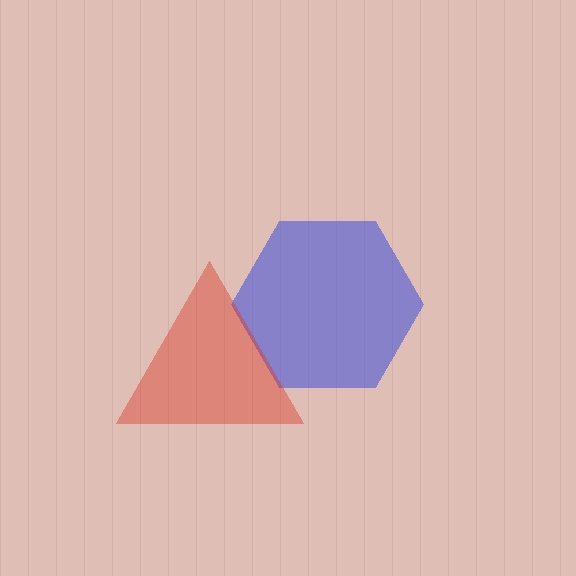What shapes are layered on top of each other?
The layered shapes are: a blue hexagon, a red triangle.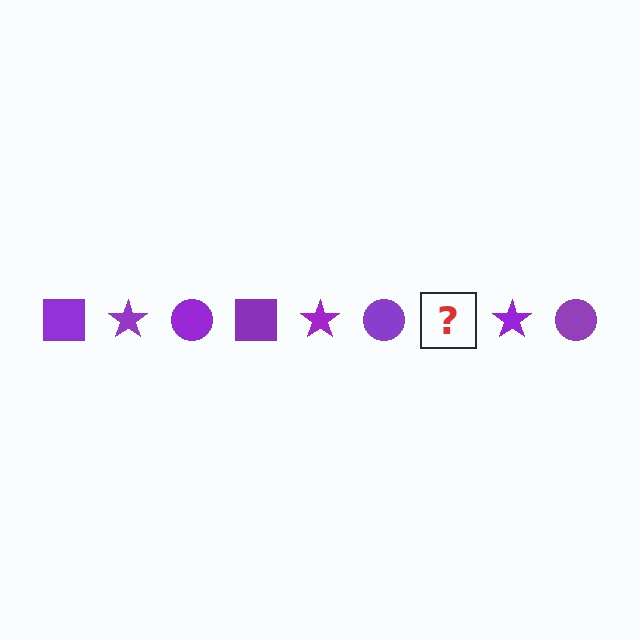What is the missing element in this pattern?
The missing element is a purple square.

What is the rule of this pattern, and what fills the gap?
The rule is that the pattern cycles through square, star, circle shapes in purple. The gap should be filled with a purple square.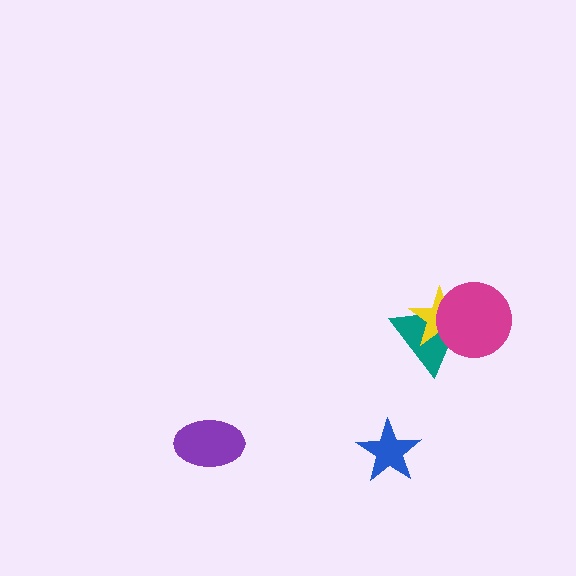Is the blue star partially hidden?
No, no other shape covers it.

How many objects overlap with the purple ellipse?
0 objects overlap with the purple ellipse.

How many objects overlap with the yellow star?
2 objects overlap with the yellow star.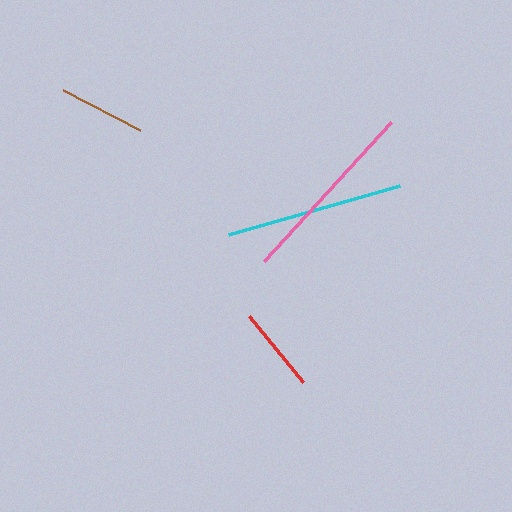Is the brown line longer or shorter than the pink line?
The pink line is longer than the brown line.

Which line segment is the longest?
The pink line is the longest at approximately 188 pixels.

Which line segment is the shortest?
The red line is the shortest at approximately 86 pixels.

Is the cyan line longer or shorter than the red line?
The cyan line is longer than the red line.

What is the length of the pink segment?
The pink segment is approximately 188 pixels long.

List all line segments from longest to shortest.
From longest to shortest: pink, cyan, brown, red.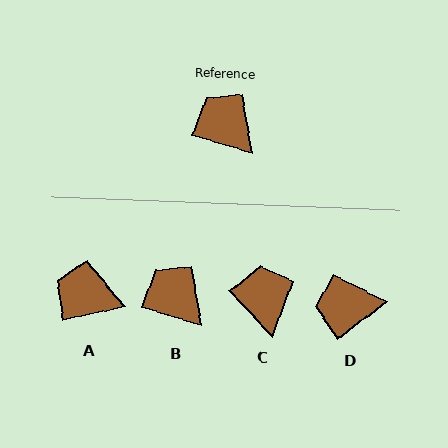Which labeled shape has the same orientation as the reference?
B.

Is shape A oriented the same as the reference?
No, it is off by about 29 degrees.